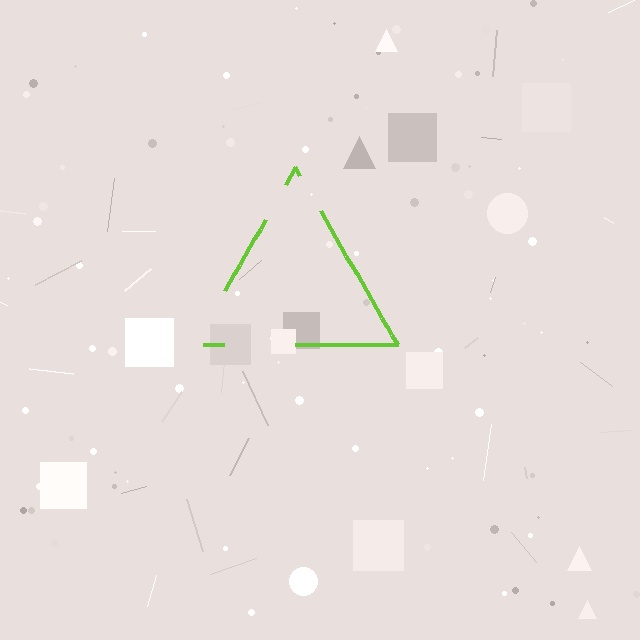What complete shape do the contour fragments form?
The contour fragments form a triangle.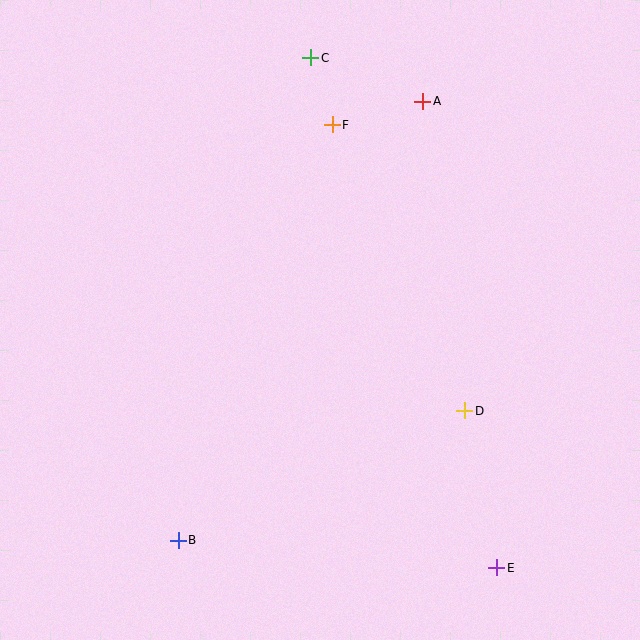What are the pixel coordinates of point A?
Point A is at (423, 101).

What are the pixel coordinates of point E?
Point E is at (497, 568).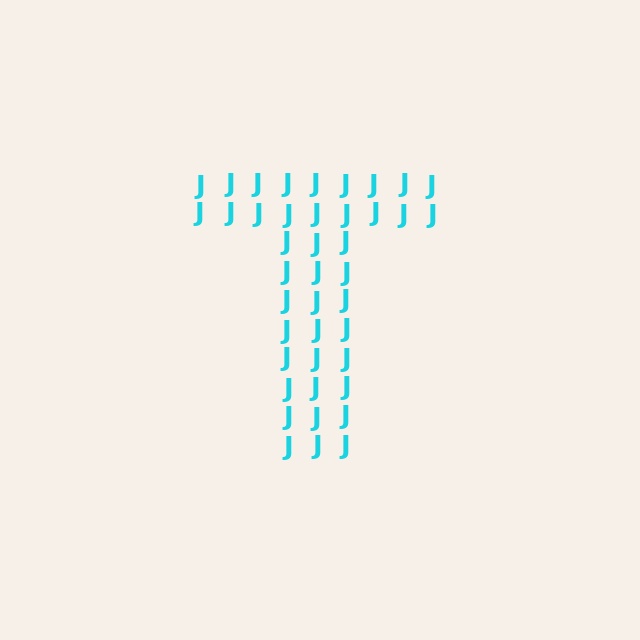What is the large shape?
The large shape is the letter T.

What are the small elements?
The small elements are letter J's.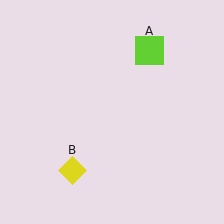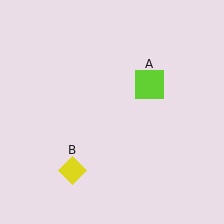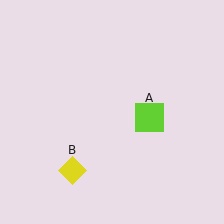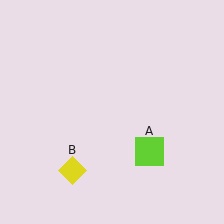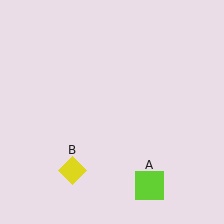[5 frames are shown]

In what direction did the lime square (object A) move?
The lime square (object A) moved down.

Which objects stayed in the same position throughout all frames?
Yellow diamond (object B) remained stationary.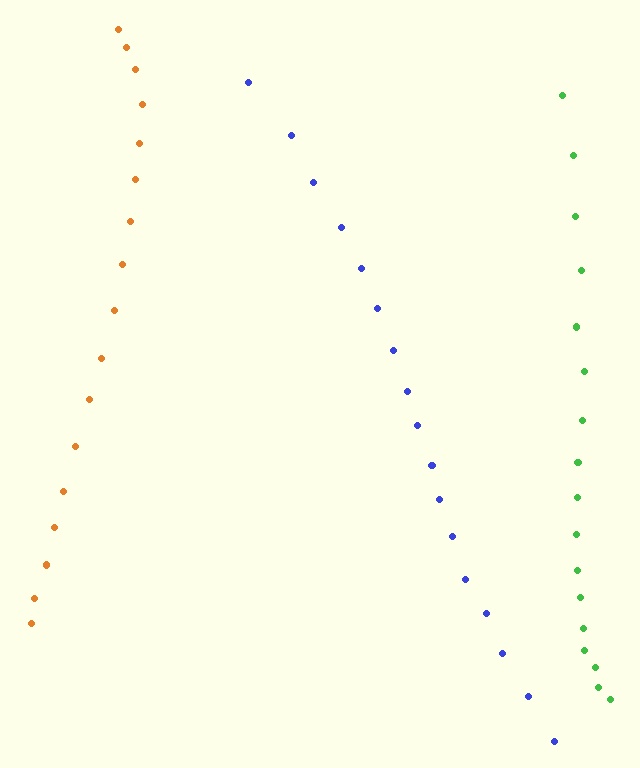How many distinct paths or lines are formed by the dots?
There are 3 distinct paths.